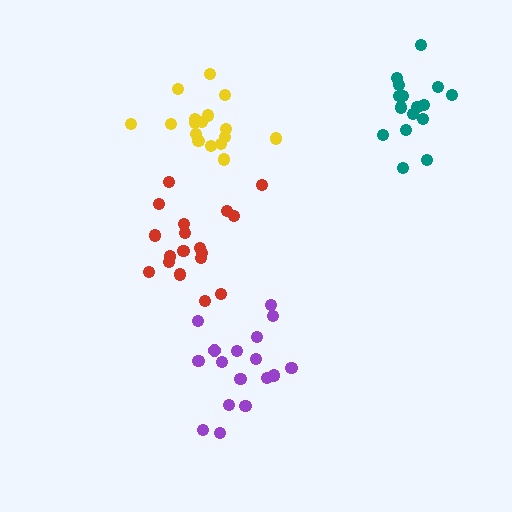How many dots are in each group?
Group 1: 17 dots, Group 2: 17 dots, Group 3: 16 dots, Group 4: 18 dots (68 total).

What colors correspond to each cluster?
The clusters are colored: purple, yellow, teal, red.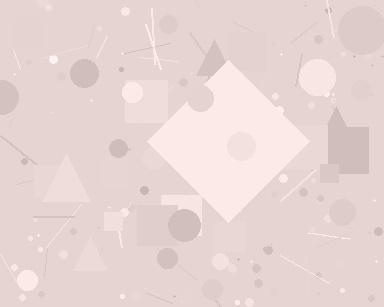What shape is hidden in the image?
A diamond is hidden in the image.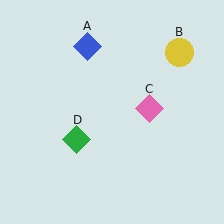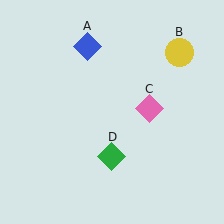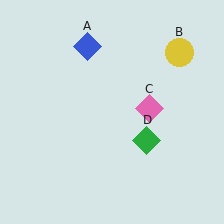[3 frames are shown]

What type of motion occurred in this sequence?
The green diamond (object D) rotated counterclockwise around the center of the scene.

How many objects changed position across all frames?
1 object changed position: green diamond (object D).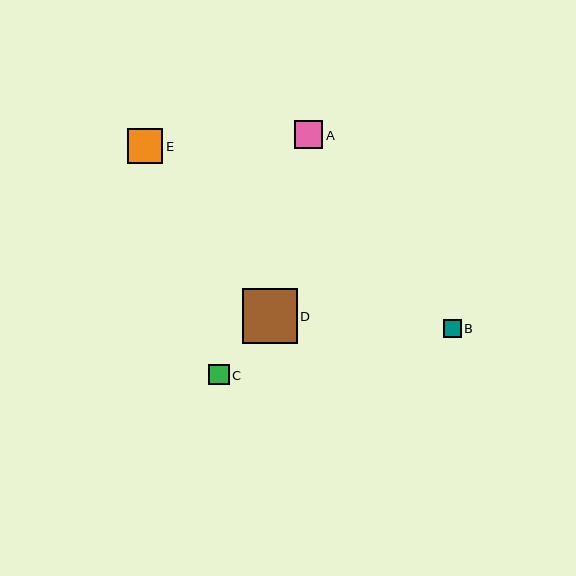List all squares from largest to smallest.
From largest to smallest: D, E, A, C, B.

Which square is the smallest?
Square B is the smallest with a size of approximately 18 pixels.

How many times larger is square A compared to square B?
Square A is approximately 1.6 times the size of square B.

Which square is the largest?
Square D is the largest with a size of approximately 55 pixels.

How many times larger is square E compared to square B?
Square E is approximately 2.0 times the size of square B.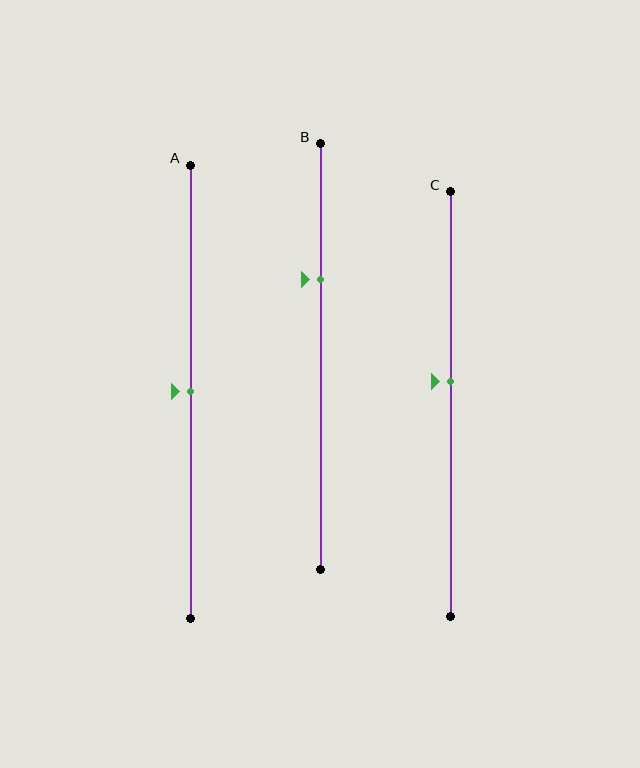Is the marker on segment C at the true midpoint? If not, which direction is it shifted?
No, the marker on segment C is shifted upward by about 5% of the segment length.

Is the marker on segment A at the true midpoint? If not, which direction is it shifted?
Yes, the marker on segment A is at the true midpoint.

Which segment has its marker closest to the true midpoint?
Segment A has its marker closest to the true midpoint.